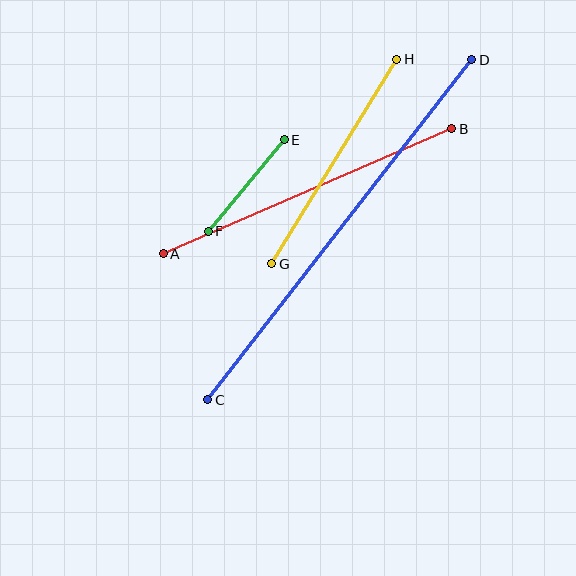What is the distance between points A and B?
The distance is approximately 315 pixels.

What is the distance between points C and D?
The distance is approximately 431 pixels.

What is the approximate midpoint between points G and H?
The midpoint is at approximately (334, 161) pixels.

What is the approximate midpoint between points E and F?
The midpoint is at approximately (246, 185) pixels.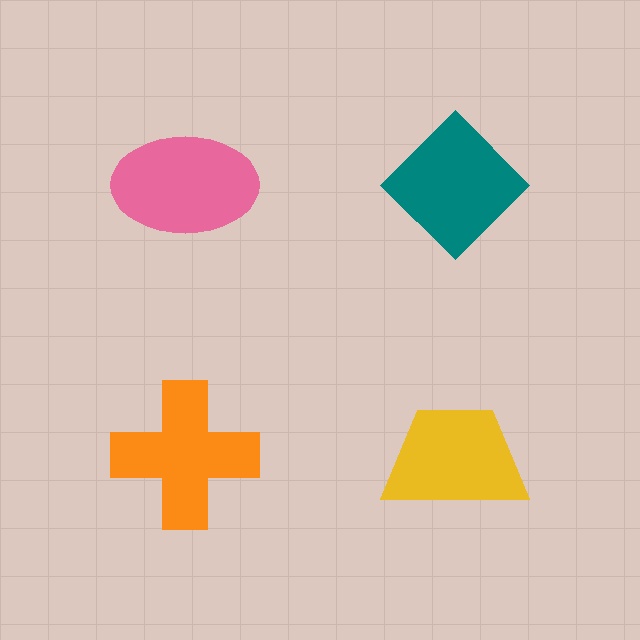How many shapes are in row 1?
2 shapes.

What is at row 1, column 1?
A pink ellipse.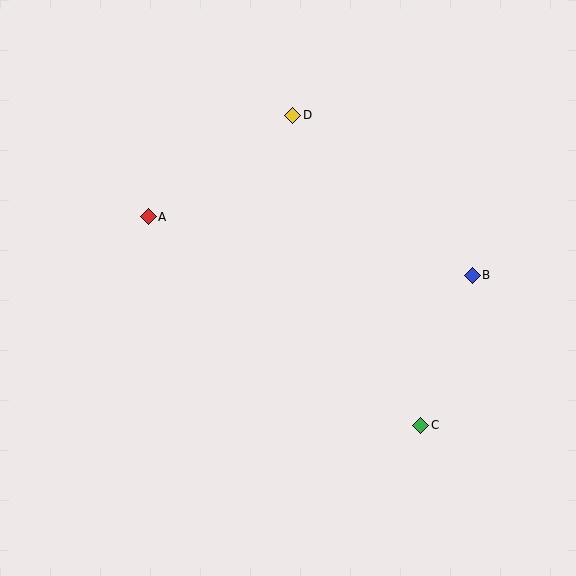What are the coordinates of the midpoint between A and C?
The midpoint between A and C is at (284, 321).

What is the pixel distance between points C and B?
The distance between C and B is 159 pixels.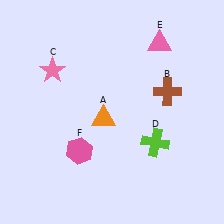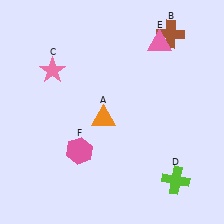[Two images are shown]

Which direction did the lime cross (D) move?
The lime cross (D) moved down.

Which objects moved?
The objects that moved are: the brown cross (B), the lime cross (D).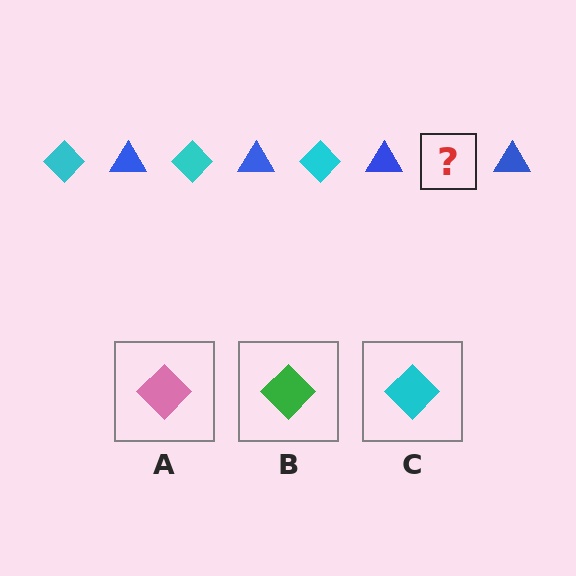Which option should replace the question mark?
Option C.